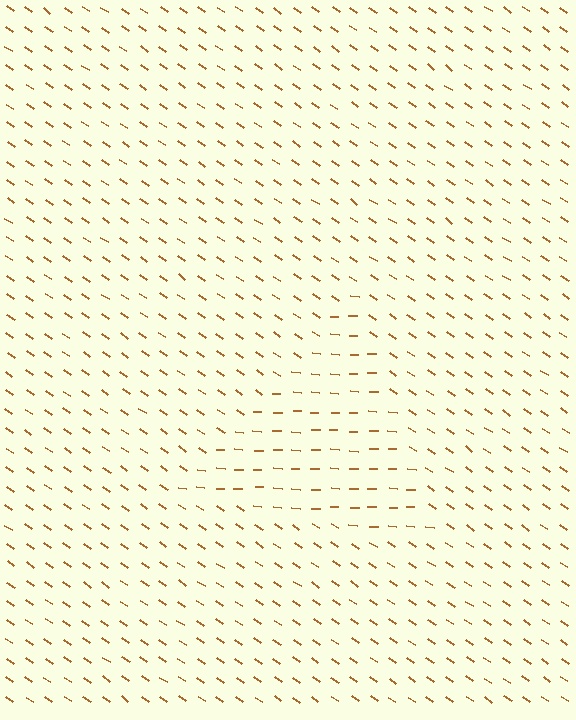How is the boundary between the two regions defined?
The boundary is defined purely by a change in line orientation (approximately 32 degrees difference). All lines are the same color and thickness.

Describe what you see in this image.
The image is filled with small brown line segments. A triangle region in the image has lines oriented differently from the surrounding lines, creating a visible texture boundary.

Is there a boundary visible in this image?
Yes, there is a texture boundary formed by a change in line orientation.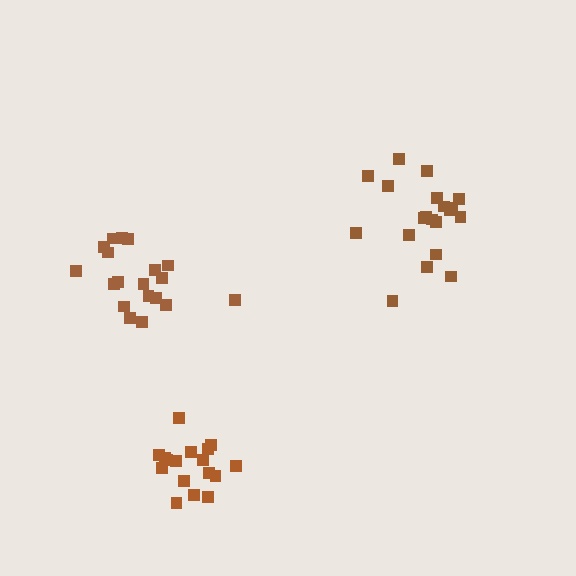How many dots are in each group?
Group 1: 19 dots, Group 2: 17 dots, Group 3: 20 dots (56 total).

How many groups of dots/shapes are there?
There are 3 groups.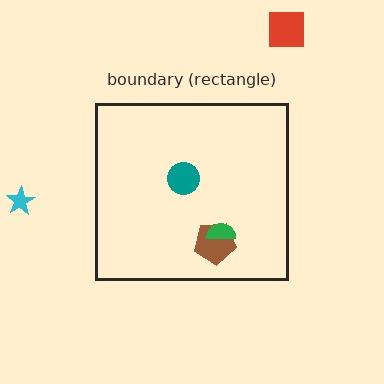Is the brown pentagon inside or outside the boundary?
Inside.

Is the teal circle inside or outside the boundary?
Inside.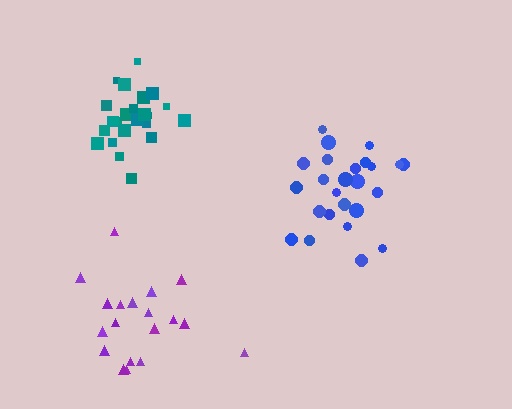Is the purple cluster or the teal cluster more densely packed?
Teal.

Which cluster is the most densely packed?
Teal.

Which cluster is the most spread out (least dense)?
Purple.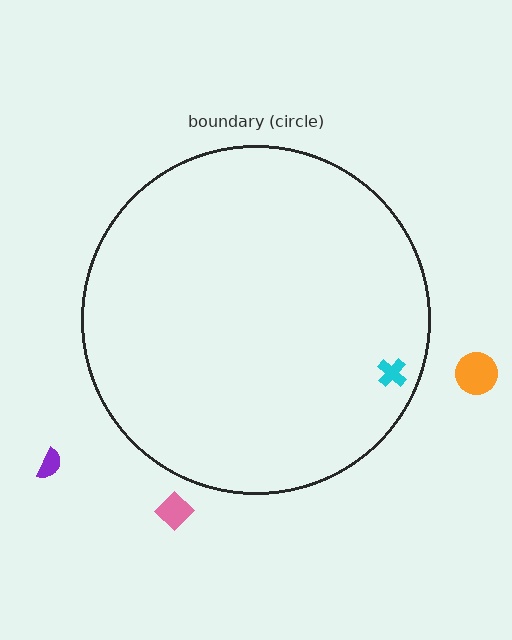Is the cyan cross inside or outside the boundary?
Inside.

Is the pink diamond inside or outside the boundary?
Outside.